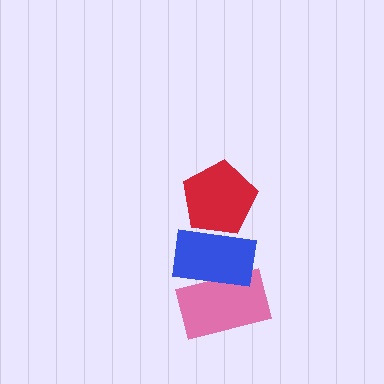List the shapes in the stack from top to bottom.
From top to bottom: the red pentagon, the blue rectangle, the pink rectangle.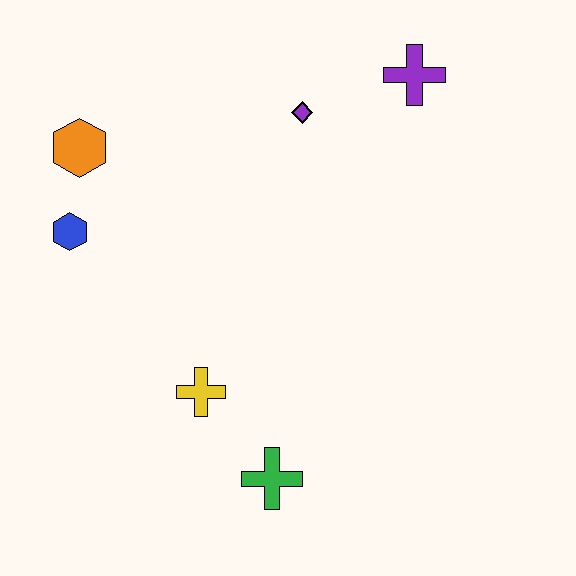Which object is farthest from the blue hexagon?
The purple cross is farthest from the blue hexagon.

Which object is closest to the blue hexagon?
The orange hexagon is closest to the blue hexagon.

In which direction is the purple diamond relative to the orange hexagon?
The purple diamond is to the right of the orange hexagon.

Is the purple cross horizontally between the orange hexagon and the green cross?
No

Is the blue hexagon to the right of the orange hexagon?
No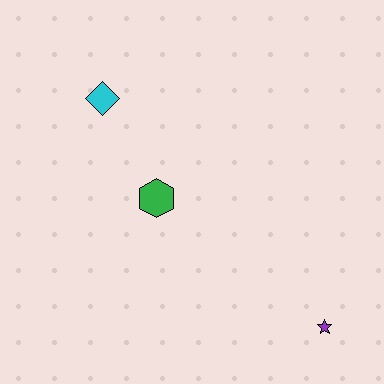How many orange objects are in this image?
There are no orange objects.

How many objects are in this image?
There are 3 objects.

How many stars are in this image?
There is 1 star.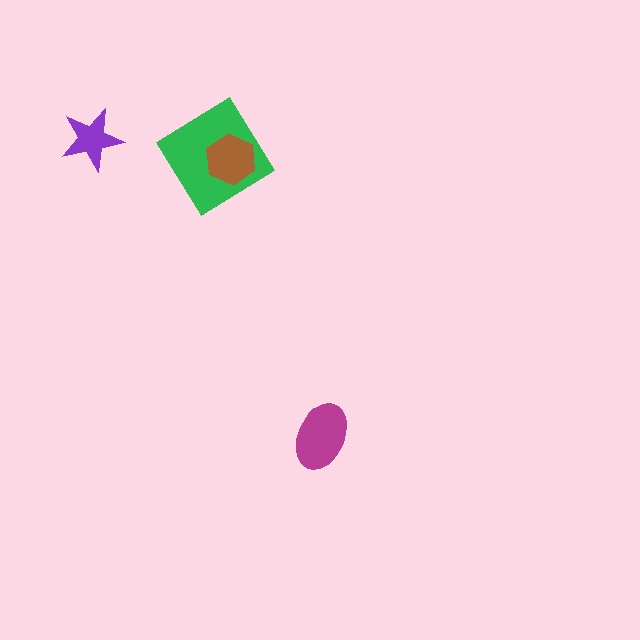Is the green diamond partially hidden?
Yes, it is partially covered by another shape.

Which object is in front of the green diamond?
The brown hexagon is in front of the green diamond.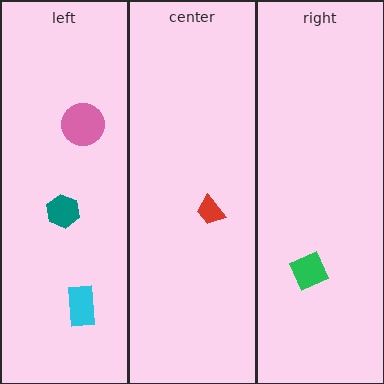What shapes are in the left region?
The teal hexagon, the cyan rectangle, the pink circle.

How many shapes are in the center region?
1.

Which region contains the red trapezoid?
The center region.